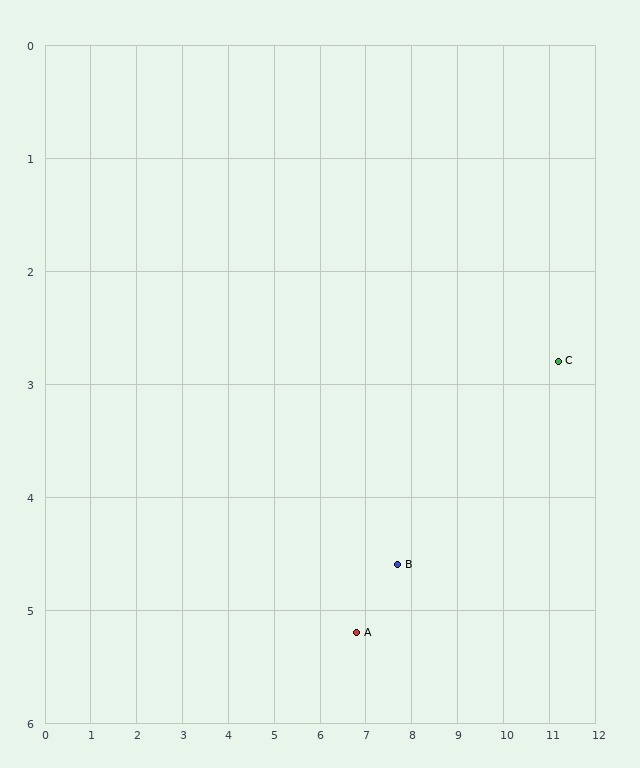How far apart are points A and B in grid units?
Points A and B are about 1.1 grid units apart.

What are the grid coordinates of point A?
Point A is at approximately (6.8, 5.2).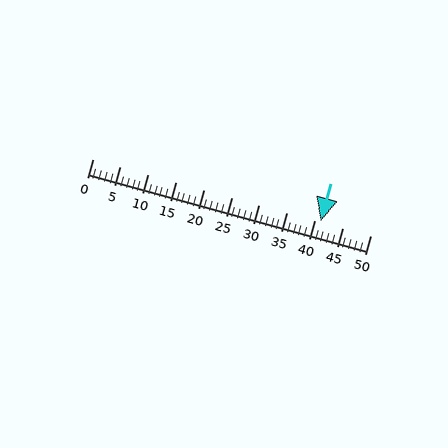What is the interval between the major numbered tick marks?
The major tick marks are spaced 5 units apart.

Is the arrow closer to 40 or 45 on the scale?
The arrow is closer to 40.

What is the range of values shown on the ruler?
The ruler shows values from 0 to 50.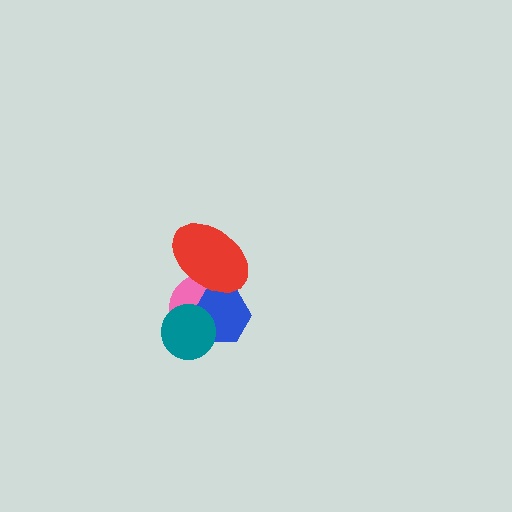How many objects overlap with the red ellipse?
2 objects overlap with the red ellipse.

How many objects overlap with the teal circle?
2 objects overlap with the teal circle.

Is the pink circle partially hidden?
Yes, it is partially covered by another shape.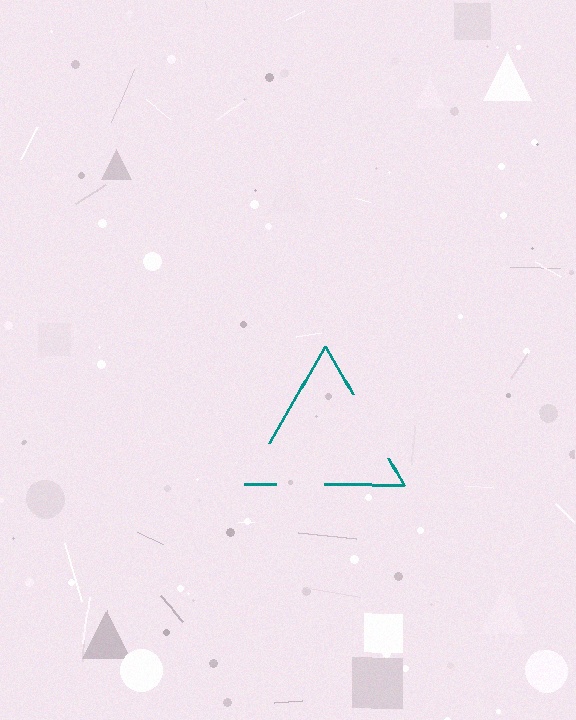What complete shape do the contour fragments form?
The contour fragments form a triangle.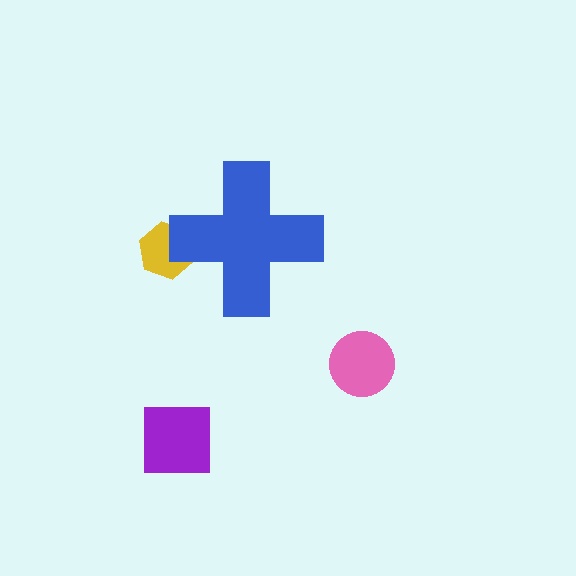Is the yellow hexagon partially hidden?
Yes, the yellow hexagon is partially hidden behind the blue cross.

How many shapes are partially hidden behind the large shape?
1 shape is partially hidden.